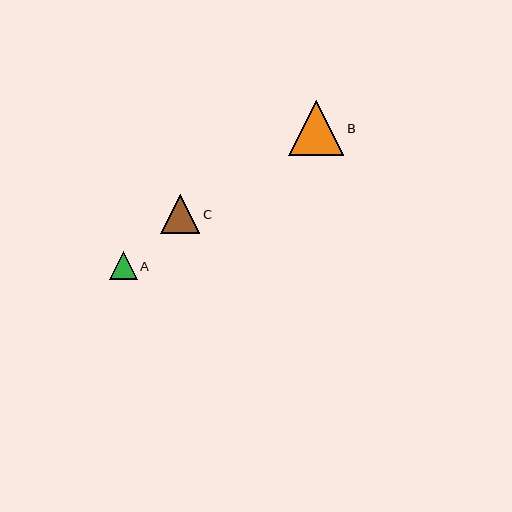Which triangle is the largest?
Triangle B is the largest with a size of approximately 55 pixels.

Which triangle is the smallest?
Triangle A is the smallest with a size of approximately 28 pixels.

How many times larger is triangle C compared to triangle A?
Triangle C is approximately 1.4 times the size of triangle A.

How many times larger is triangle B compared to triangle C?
Triangle B is approximately 1.4 times the size of triangle C.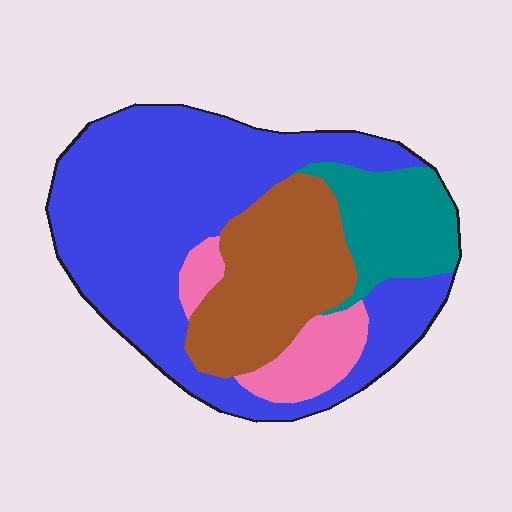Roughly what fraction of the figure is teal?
Teal takes up about one eighth (1/8) of the figure.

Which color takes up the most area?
Blue, at roughly 55%.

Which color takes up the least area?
Pink, at roughly 10%.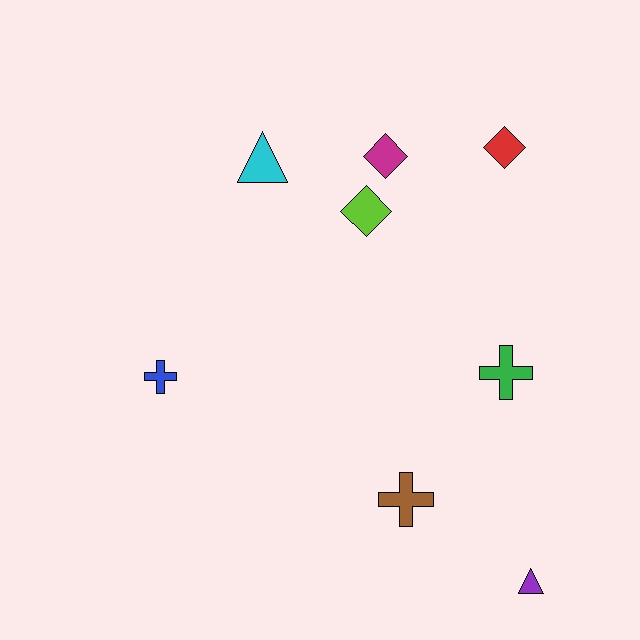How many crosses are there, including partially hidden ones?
There are 3 crosses.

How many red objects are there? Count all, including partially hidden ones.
There is 1 red object.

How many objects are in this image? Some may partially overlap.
There are 8 objects.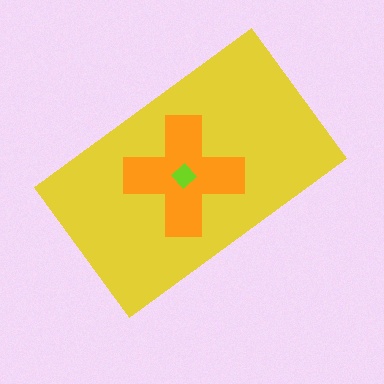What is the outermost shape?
The yellow rectangle.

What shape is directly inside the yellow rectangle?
The orange cross.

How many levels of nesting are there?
3.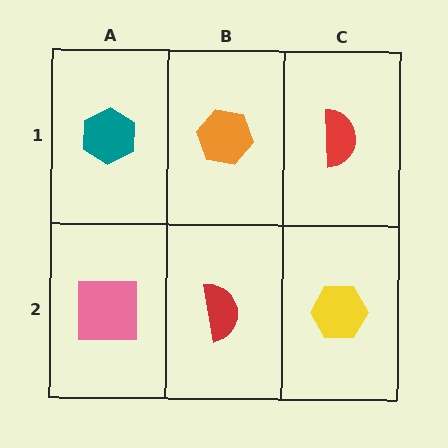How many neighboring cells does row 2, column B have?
3.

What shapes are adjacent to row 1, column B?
A red semicircle (row 2, column B), a teal hexagon (row 1, column A), a red semicircle (row 1, column C).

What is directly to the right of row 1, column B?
A red semicircle.